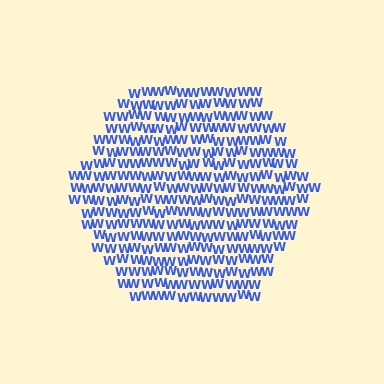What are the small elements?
The small elements are letter W's.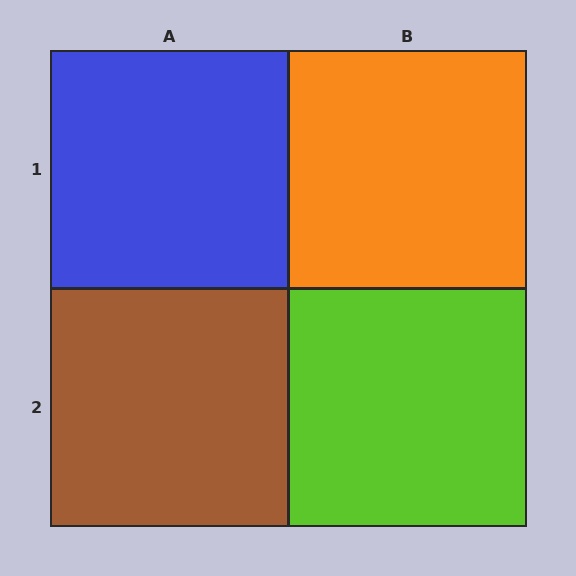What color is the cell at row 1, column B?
Orange.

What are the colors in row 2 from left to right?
Brown, lime.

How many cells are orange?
1 cell is orange.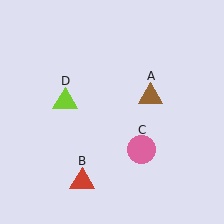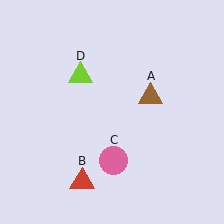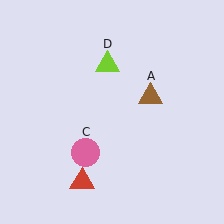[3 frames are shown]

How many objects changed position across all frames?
2 objects changed position: pink circle (object C), lime triangle (object D).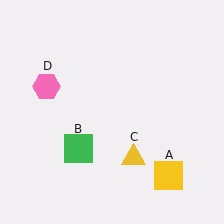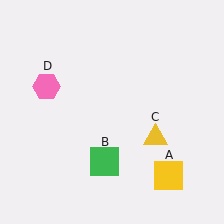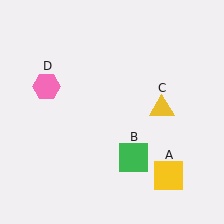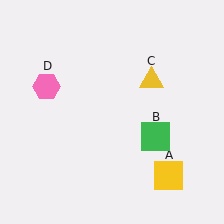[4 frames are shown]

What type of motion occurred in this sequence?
The green square (object B), yellow triangle (object C) rotated counterclockwise around the center of the scene.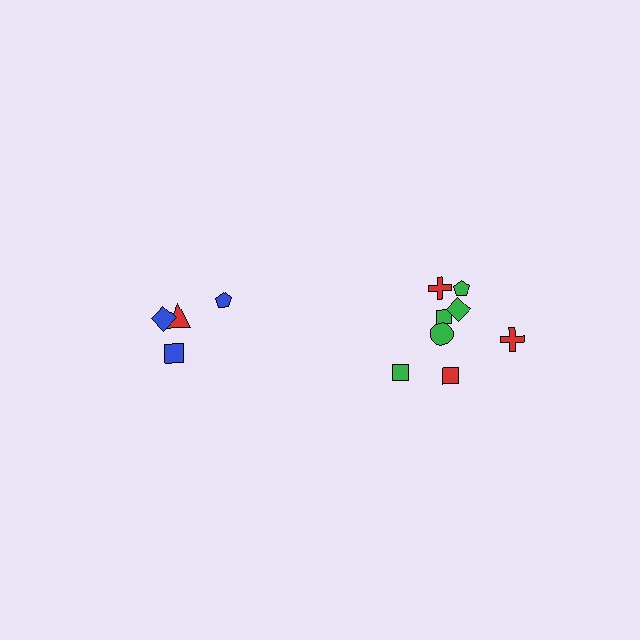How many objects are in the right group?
There are 8 objects.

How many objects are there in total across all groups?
There are 12 objects.